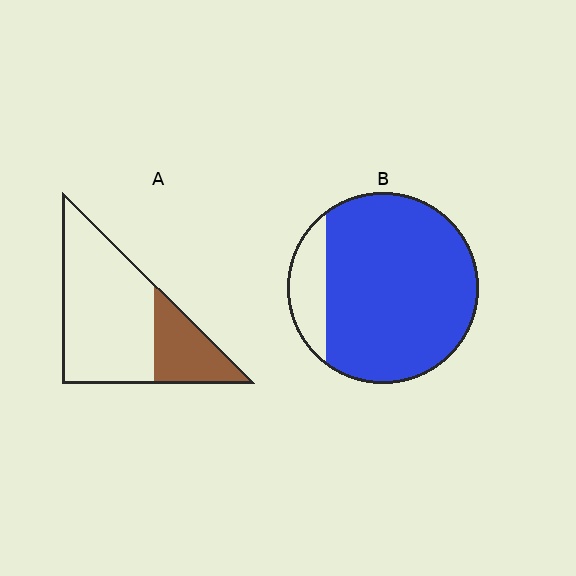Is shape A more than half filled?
No.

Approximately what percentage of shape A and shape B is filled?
A is approximately 30% and B is approximately 85%.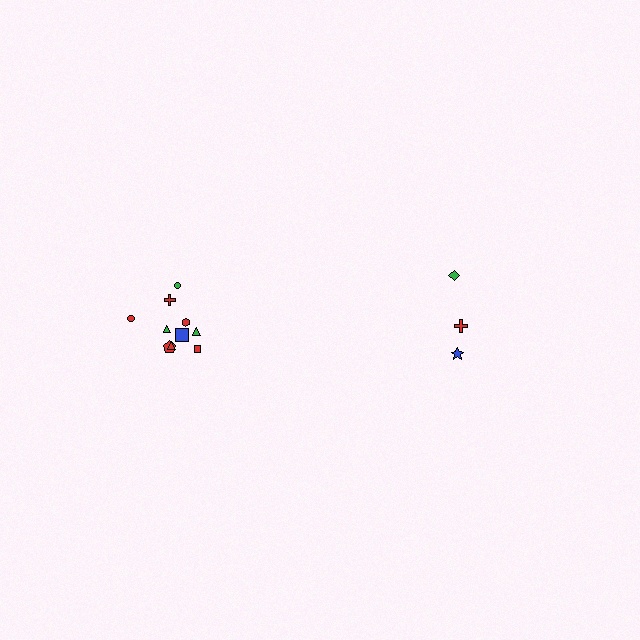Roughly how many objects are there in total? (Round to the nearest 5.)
Roughly 15 objects in total.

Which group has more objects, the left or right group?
The left group.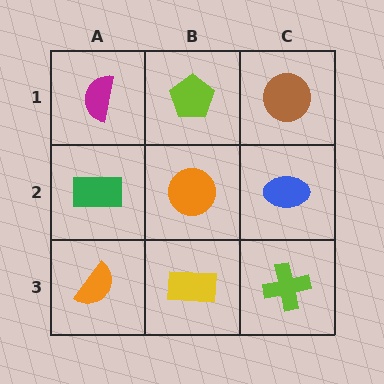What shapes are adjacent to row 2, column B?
A lime pentagon (row 1, column B), a yellow rectangle (row 3, column B), a green rectangle (row 2, column A), a blue ellipse (row 2, column C).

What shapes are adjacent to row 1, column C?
A blue ellipse (row 2, column C), a lime pentagon (row 1, column B).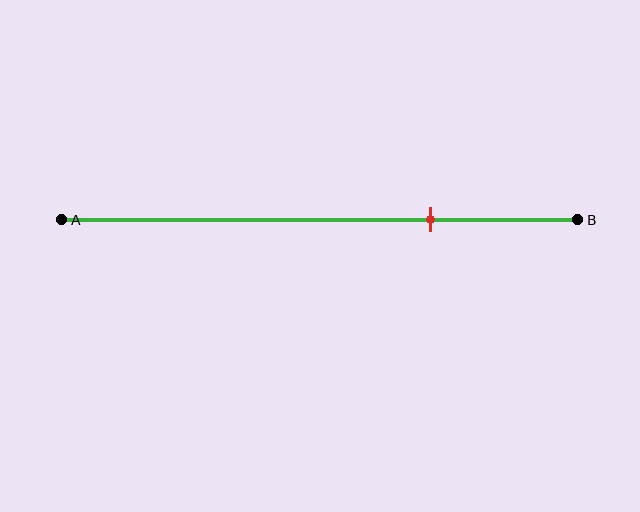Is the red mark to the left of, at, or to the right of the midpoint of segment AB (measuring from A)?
The red mark is to the right of the midpoint of segment AB.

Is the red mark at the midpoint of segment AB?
No, the mark is at about 70% from A, not at the 50% midpoint.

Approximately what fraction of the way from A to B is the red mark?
The red mark is approximately 70% of the way from A to B.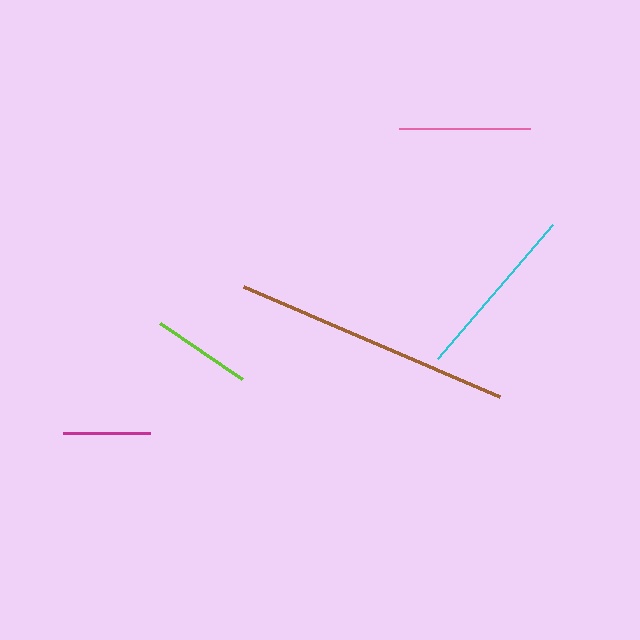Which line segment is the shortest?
The magenta line is the shortest at approximately 87 pixels.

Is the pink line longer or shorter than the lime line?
The pink line is longer than the lime line.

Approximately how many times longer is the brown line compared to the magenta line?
The brown line is approximately 3.2 times the length of the magenta line.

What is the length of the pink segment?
The pink segment is approximately 131 pixels long.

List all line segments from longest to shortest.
From longest to shortest: brown, cyan, pink, lime, magenta.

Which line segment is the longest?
The brown line is the longest at approximately 279 pixels.